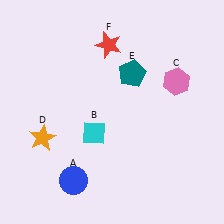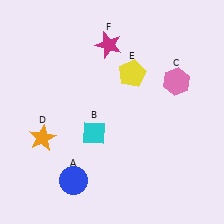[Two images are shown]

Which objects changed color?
E changed from teal to yellow. F changed from red to magenta.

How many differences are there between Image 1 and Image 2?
There are 2 differences between the two images.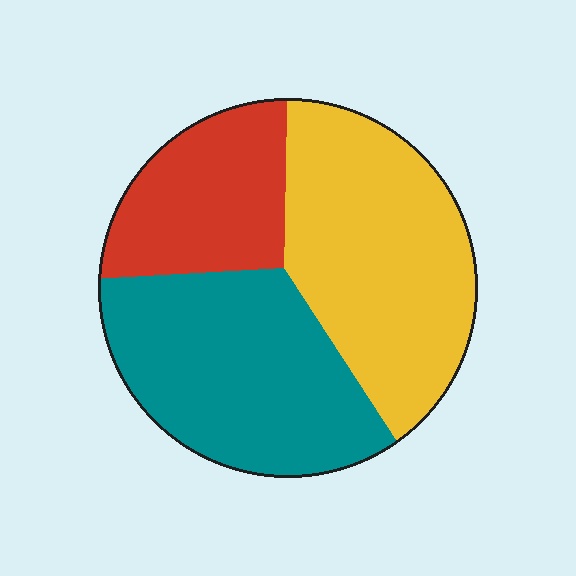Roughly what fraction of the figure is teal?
Teal takes up about three eighths (3/8) of the figure.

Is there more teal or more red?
Teal.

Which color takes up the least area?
Red, at roughly 20%.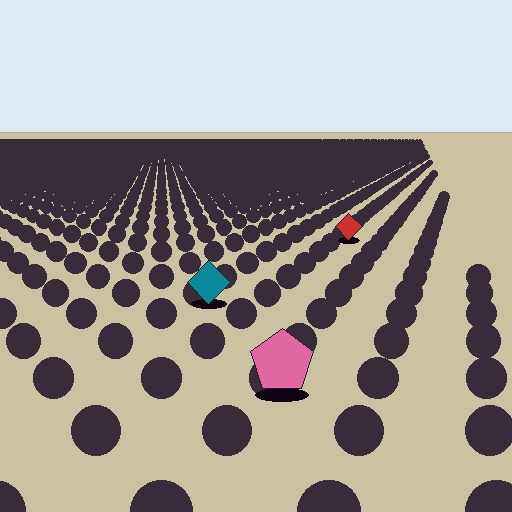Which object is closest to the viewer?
The pink pentagon is closest. The texture marks near it are larger and more spread out.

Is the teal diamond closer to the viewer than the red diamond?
Yes. The teal diamond is closer — you can tell from the texture gradient: the ground texture is coarser near it.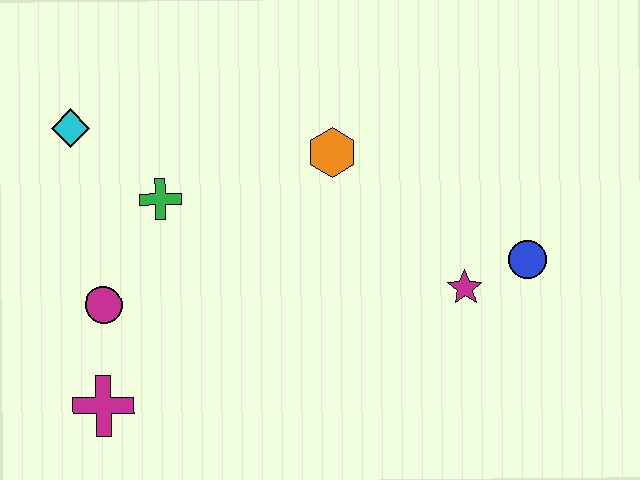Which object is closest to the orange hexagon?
The green cross is closest to the orange hexagon.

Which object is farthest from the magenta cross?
The blue circle is farthest from the magenta cross.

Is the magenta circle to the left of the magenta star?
Yes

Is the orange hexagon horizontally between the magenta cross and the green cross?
No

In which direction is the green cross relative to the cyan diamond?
The green cross is to the right of the cyan diamond.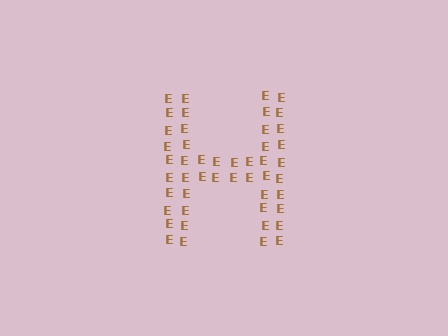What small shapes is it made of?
It is made of small letter E's.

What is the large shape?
The large shape is the letter H.